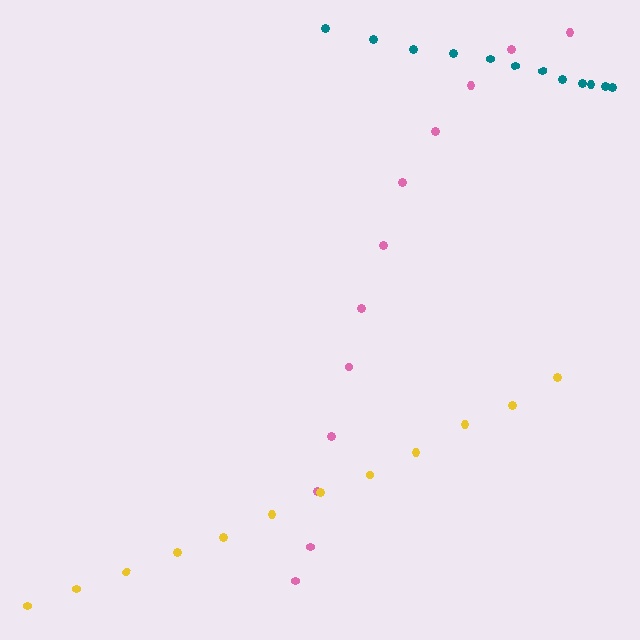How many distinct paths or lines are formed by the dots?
There are 3 distinct paths.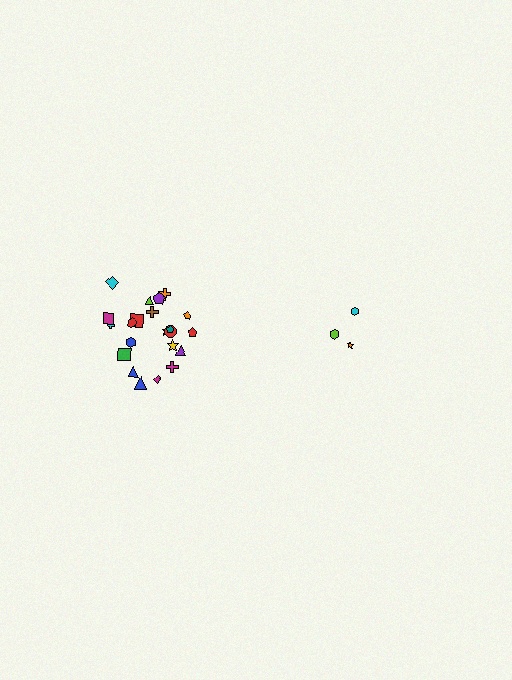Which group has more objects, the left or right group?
The left group.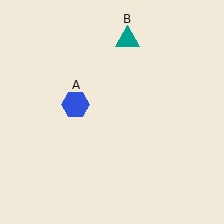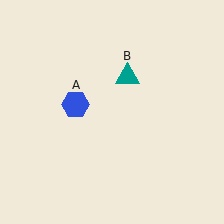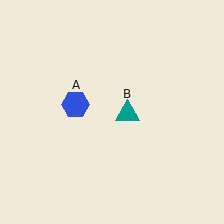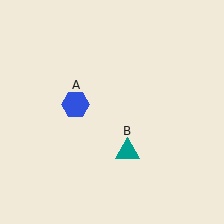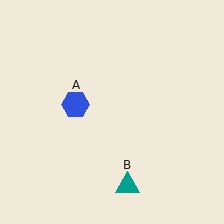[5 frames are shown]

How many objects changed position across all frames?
1 object changed position: teal triangle (object B).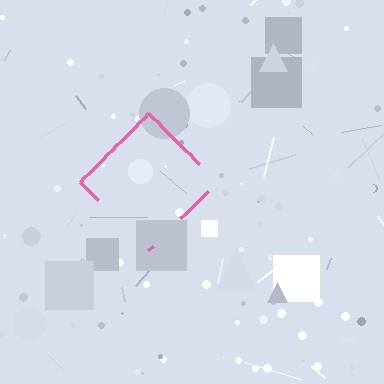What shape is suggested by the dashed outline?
The dashed outline suggests a diamond.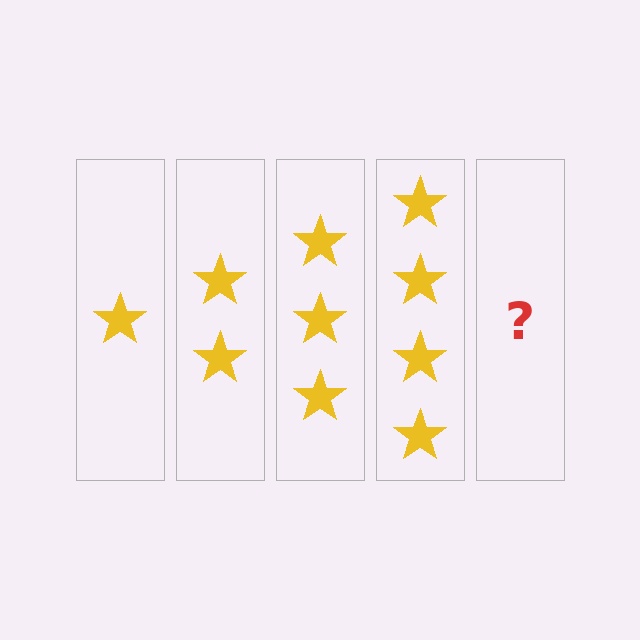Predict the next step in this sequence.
The next step is 5 stars.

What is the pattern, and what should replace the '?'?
The pattern is that each step adds one more star. The '?' should be 5 stars.